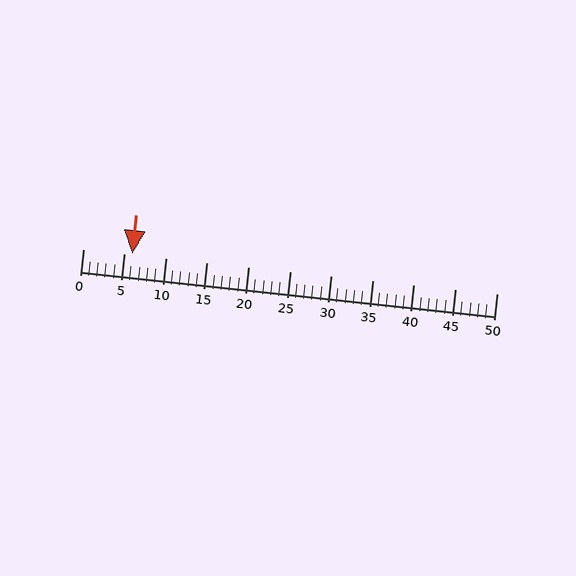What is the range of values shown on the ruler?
The ruler shows values from 0 to 50.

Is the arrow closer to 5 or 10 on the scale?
The arrow is closer to 5.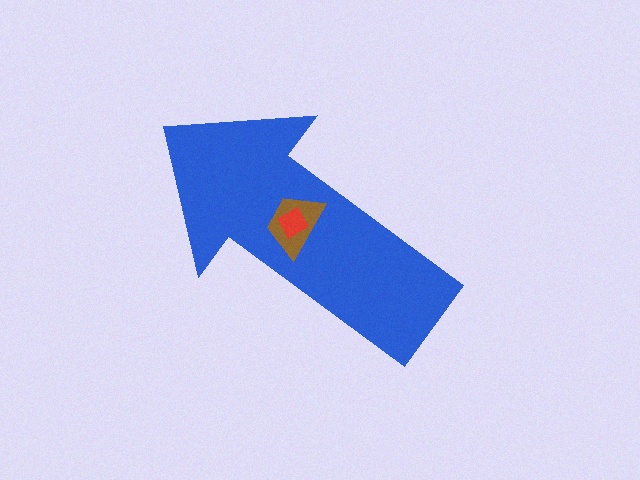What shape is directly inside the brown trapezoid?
The red diamond.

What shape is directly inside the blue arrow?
The brown trapezoid.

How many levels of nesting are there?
3.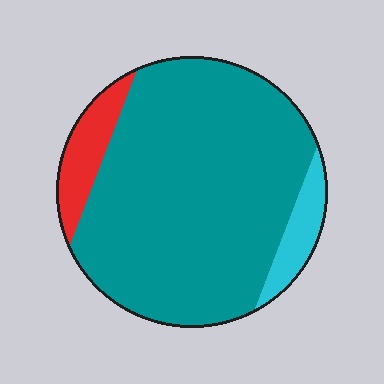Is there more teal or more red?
Teal.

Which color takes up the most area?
Teal, at roughly 85%.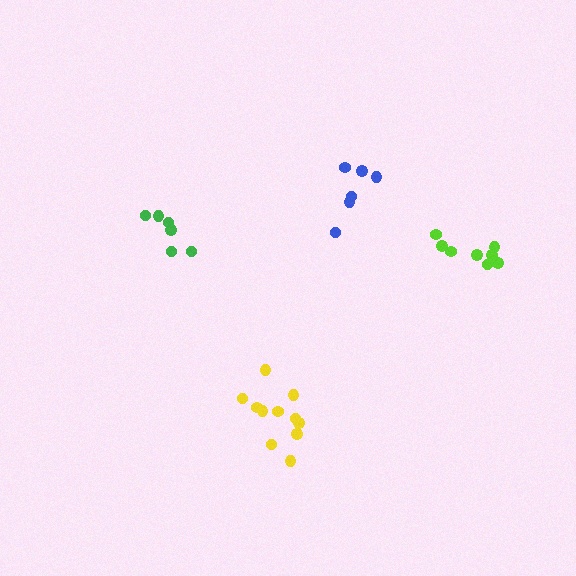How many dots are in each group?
Group 1: 6 dots, Group 2: 8 dots, Group 3: 11 dots, Group 4: 6 dots (31 total).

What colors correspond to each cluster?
The clusters are colored: blue, lime, yellow, green.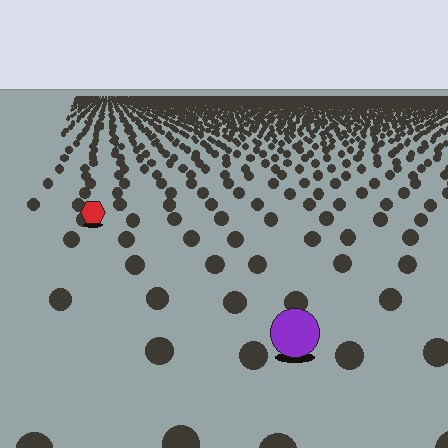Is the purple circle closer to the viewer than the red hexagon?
Yes. The purple circle is closer — you can tell from the texture gradient: the ground texture is coarser near it.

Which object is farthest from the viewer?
The red hexagon is farthest from the viewer. It appears smaller and the ground texture around it is denser.